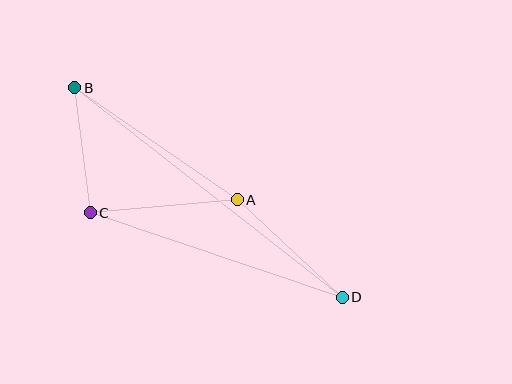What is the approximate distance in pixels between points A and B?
The distance between A and B is approximately 197 pixels.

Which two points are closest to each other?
Points B and C are closest to each other.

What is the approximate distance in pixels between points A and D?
The distance between A and D is approximately 144 pixels.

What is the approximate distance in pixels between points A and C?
The distance between A and C is approximately 147 pixels.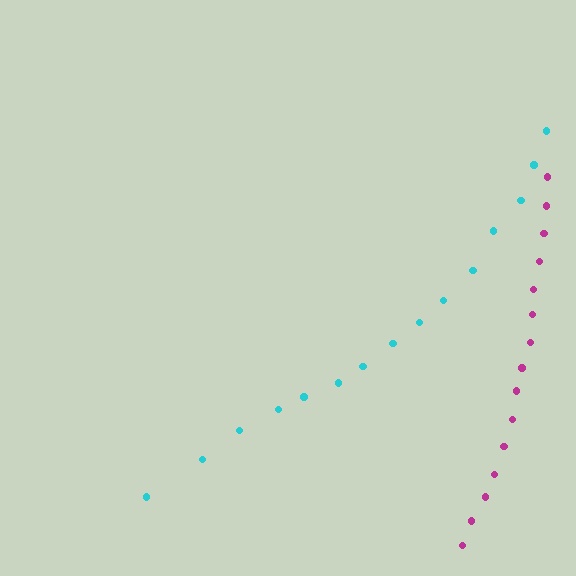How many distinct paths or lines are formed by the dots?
There are 2 distinct paths.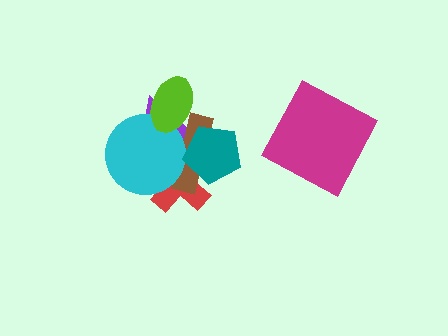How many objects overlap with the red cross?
4 objects overlap with the red cross.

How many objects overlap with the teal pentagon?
3 objects overlap with the teal pentagon.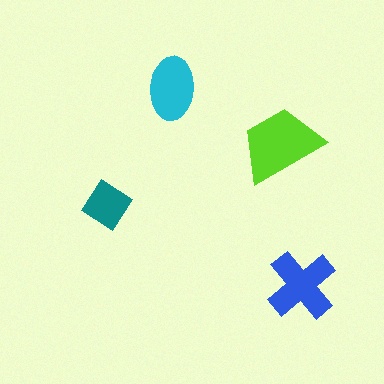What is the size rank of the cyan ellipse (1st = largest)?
3rd.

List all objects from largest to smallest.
The lime trapezoid, the blue cross, the cyan ellipse, the teal diamond.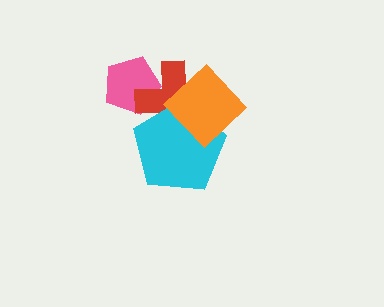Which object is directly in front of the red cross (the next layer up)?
The cyan pentagon is directly in front of the red cross.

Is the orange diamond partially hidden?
No, no other shape covers it.